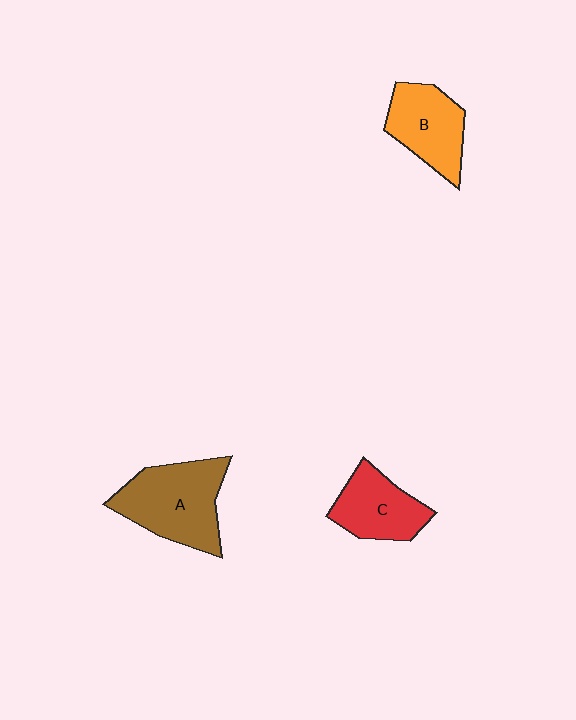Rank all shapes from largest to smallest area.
From largest to smallest: A (brown), B (orange), C (red).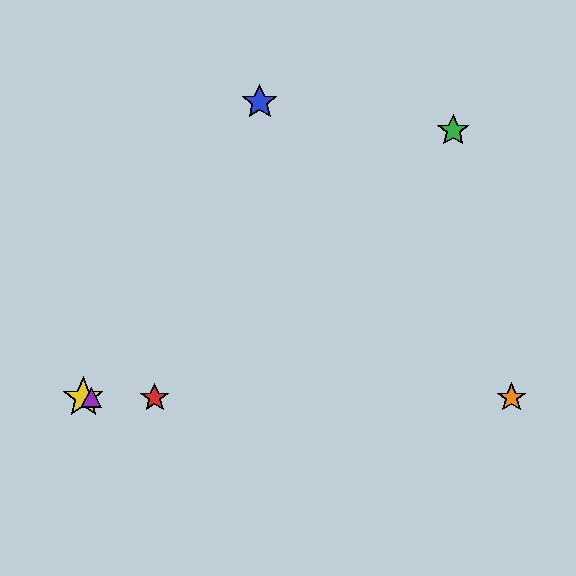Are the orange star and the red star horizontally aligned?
Yes, both are at y≈398.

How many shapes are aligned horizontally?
4 shapes (the red star, the yellow star, the purple triangle, the orange star) are aligned horizontally.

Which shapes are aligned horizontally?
The red star, the yellow star, the purple triangle, the orange star are aligned horizontally.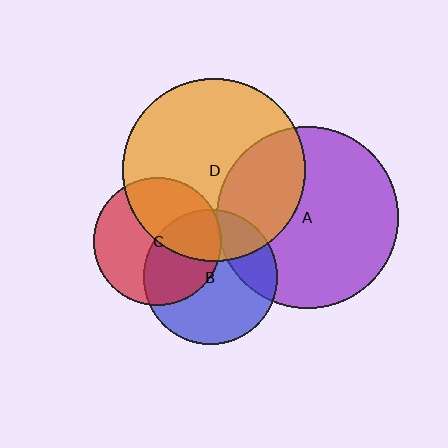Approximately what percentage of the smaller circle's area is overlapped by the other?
Approximately 30%.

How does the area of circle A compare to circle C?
Approximately 2.0 times.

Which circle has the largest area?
Circle D (orange).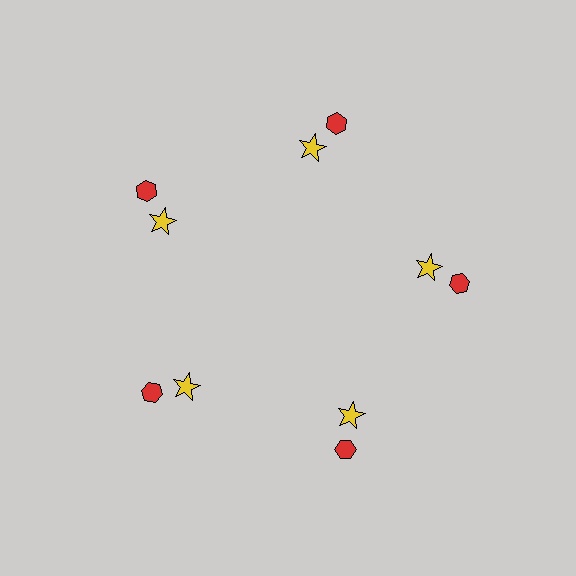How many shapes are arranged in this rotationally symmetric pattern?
There are 10 shapes, arranged in 5 groups of 2.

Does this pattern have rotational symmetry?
Yes, this pattern has 5-fold rotational symmetry. It looks the same after rotating 72 degrees around the center.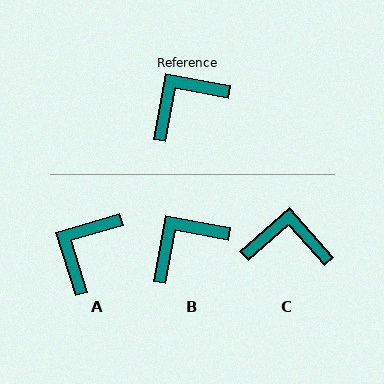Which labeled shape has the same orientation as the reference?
B.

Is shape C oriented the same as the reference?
No, it is off by about 38 degrees.